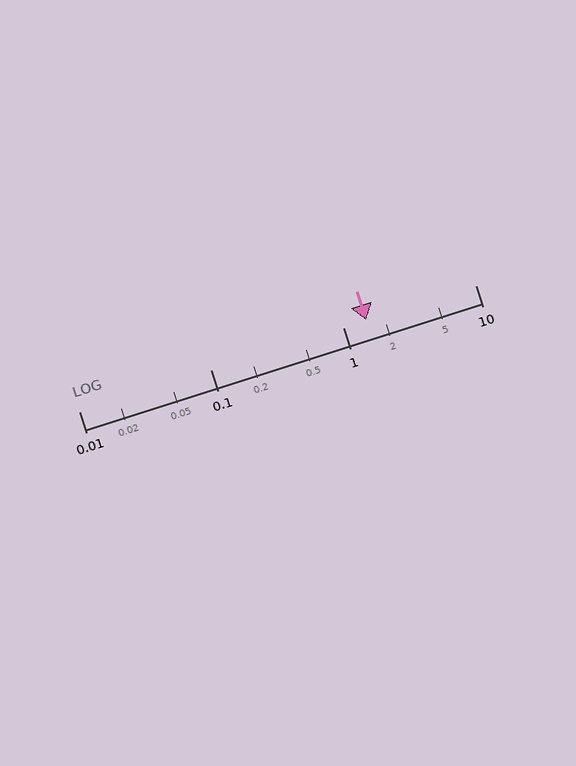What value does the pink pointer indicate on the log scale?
The pointer indicates approximately 1.5.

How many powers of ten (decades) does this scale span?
The scale spans 3 decades, from 0.01 to 10.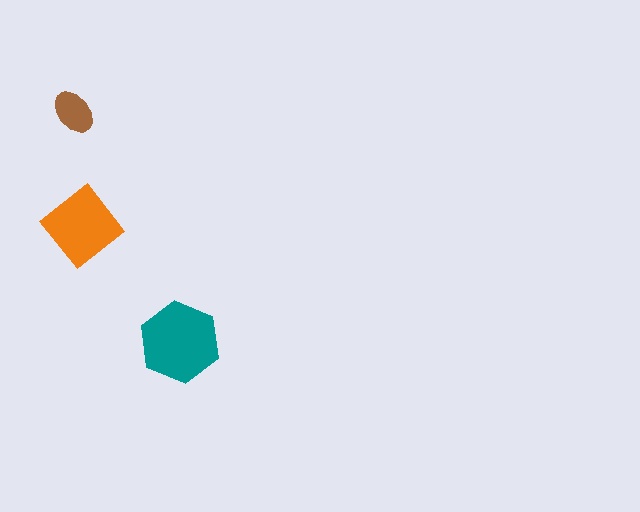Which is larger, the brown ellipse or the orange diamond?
The orange diamond.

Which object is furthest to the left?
The brown ellipse is leftmost.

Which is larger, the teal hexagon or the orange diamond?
The teal hexagon.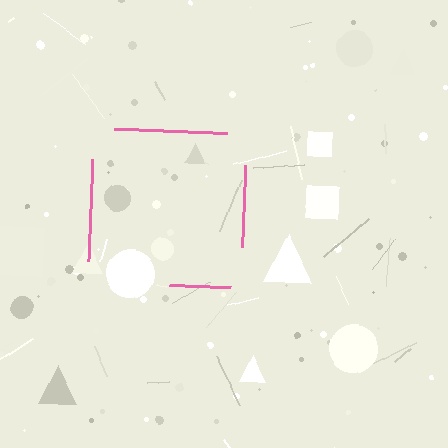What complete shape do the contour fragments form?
The contour fragments form a square.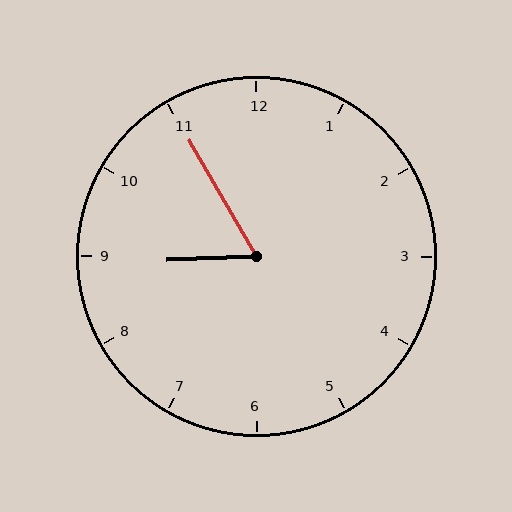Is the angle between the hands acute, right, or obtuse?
It is acute.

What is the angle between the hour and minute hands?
Approximately 62 degrees.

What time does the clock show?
8:55.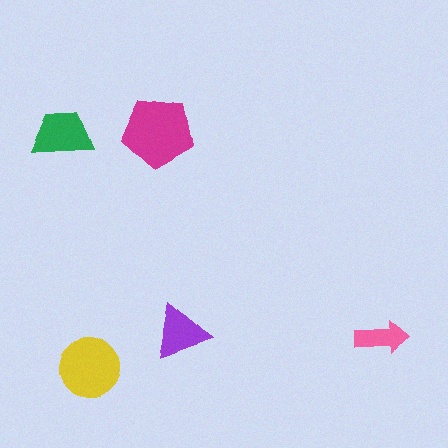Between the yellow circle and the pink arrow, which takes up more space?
The yellow circle.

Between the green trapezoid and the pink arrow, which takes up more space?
The green trapezoid.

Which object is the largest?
The magenta pentagon.